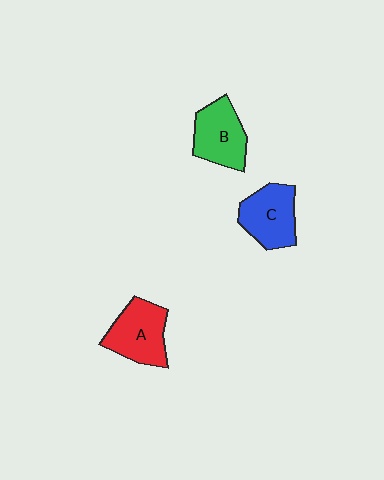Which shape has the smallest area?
Shape B (green).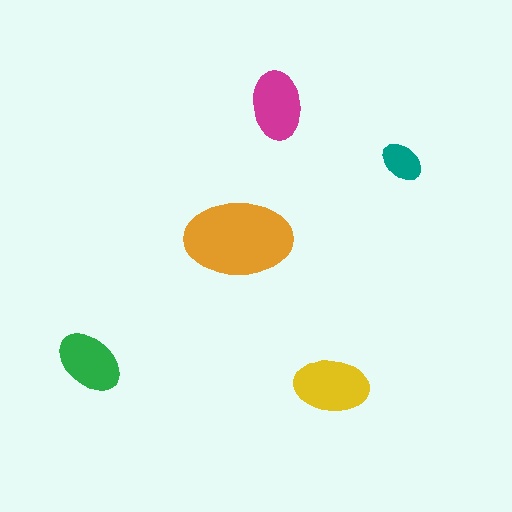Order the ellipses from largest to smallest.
the orange one, the yellow one, the magenta one, the green one, the teal one.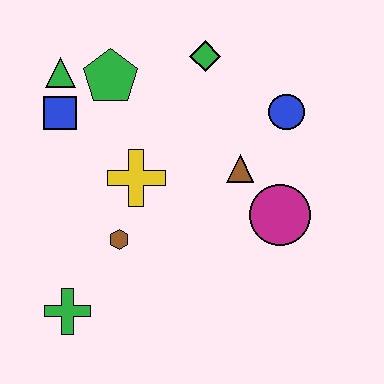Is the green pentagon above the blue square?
Yes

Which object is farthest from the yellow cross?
The blue circle is farthest from the yellow cross.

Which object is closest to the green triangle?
The blue square is closest to the green triangle.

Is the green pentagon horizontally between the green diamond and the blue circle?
No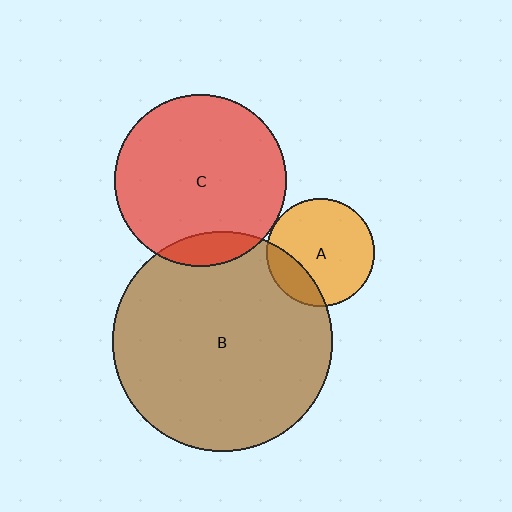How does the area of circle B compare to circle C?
Approximately 1.6 times.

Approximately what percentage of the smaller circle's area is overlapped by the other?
Approximately 10%.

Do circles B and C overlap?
Yes.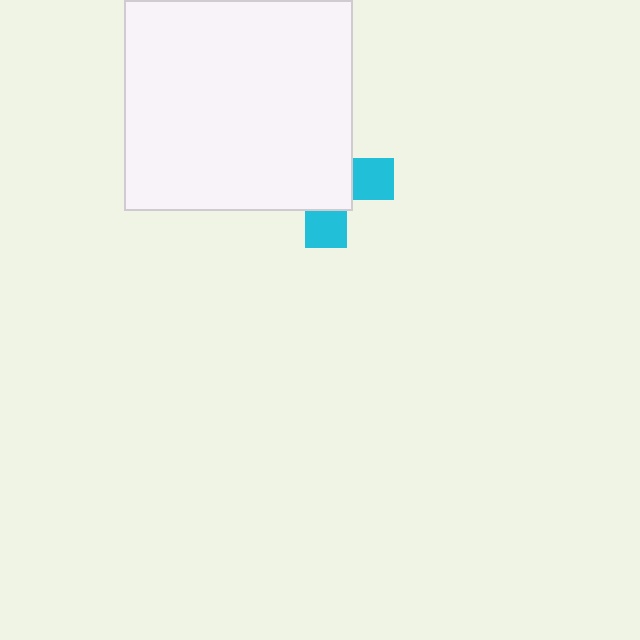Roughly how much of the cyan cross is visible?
A small part of it is visible (roughly 33%).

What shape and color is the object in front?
The object in front is a white rectangle.